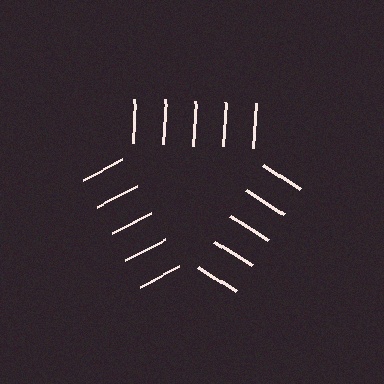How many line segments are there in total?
15 — 5 along each of the 3 edges.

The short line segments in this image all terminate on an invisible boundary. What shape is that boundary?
An illusory triangle — the line segments terminate on its edges but no continuous stroke is drawn.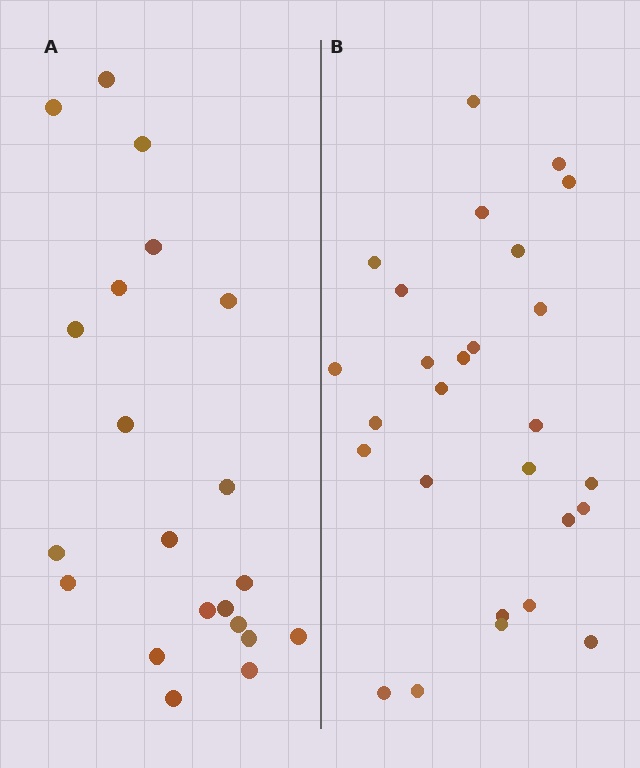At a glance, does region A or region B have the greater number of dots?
Region B (the right region) has more dots.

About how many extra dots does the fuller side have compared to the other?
Region B has about 6 more dots than region A.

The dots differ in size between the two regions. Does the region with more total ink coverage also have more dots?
No. Region A has more total ink coverage because its dots are larger, but region B actually contains more individual dots. Total area can be misleading — the number of items is what matters here.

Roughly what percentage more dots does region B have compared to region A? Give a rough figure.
About 30% more.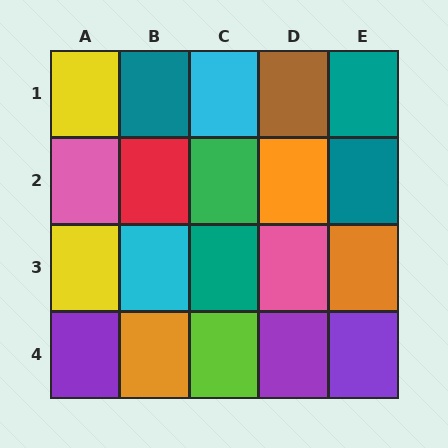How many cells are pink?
2 cells are pink.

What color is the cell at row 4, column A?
Purple.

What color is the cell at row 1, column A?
Yellow.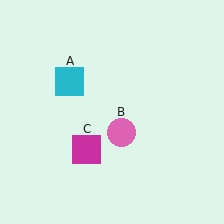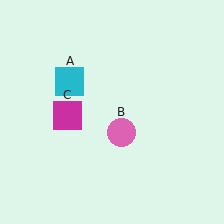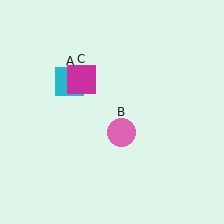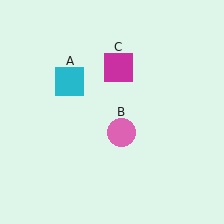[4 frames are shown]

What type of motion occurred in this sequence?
The magenta square (object C) rotated clockwise around the center of the scene.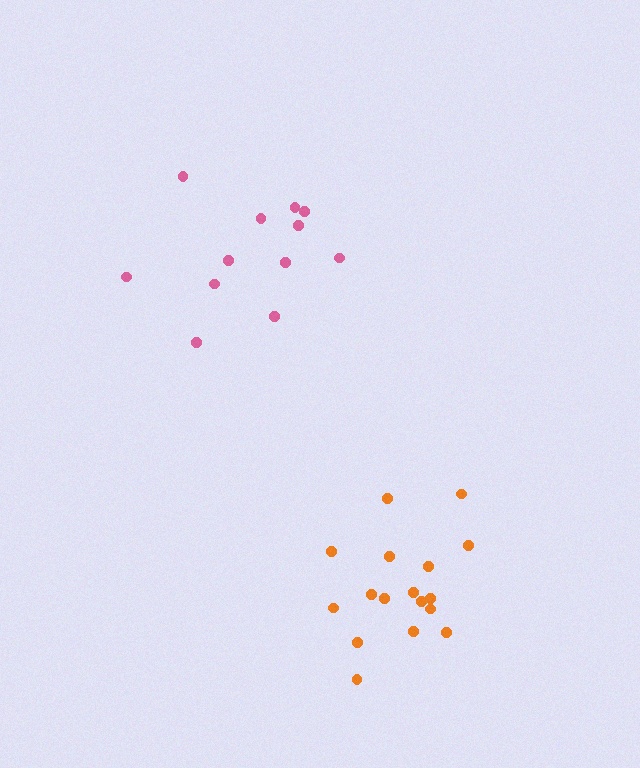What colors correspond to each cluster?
The clusters are colored: orange, pink.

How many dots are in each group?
Group 1: 17 dots, Group 2: 12 dots (29 total).